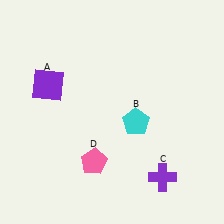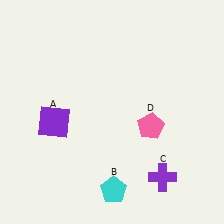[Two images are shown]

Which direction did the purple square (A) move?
The purple square (A) moved down.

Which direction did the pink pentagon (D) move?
The pink pentagon (D) moved right.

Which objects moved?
The objects that moved are: the purple square (A), the cyan pentagon (B), the pink pentagon (D).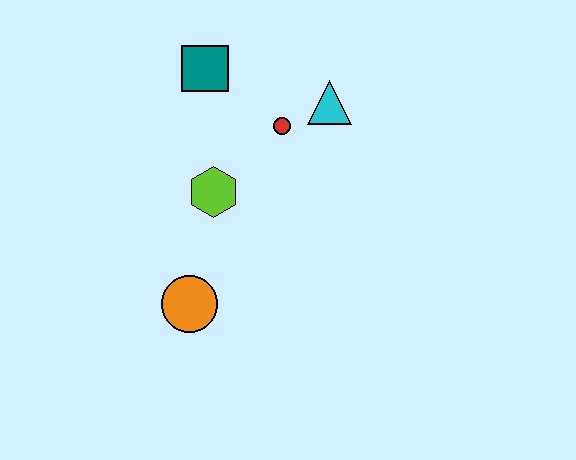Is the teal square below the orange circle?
No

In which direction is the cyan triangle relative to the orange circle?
The cyan triangle is above the orange circle.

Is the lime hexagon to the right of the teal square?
Yes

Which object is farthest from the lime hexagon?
The cyan triangle is farthest from the lime hexagon.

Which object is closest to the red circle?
The cyan triangle is closest to the red circle.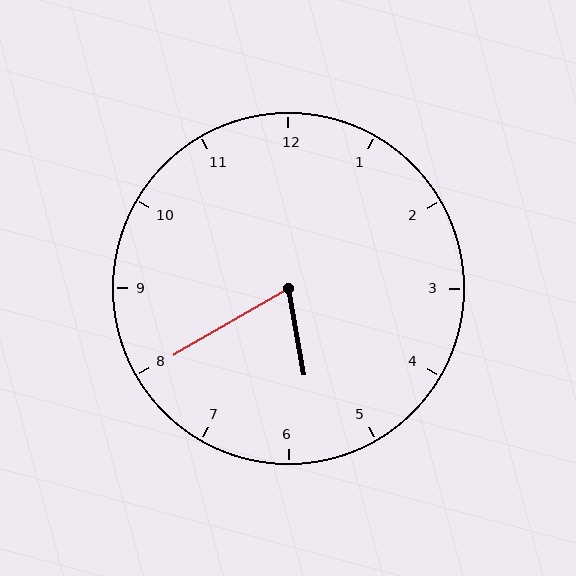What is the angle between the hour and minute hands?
Approximately 70 degrees.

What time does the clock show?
5:40.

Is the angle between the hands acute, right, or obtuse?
It is acute.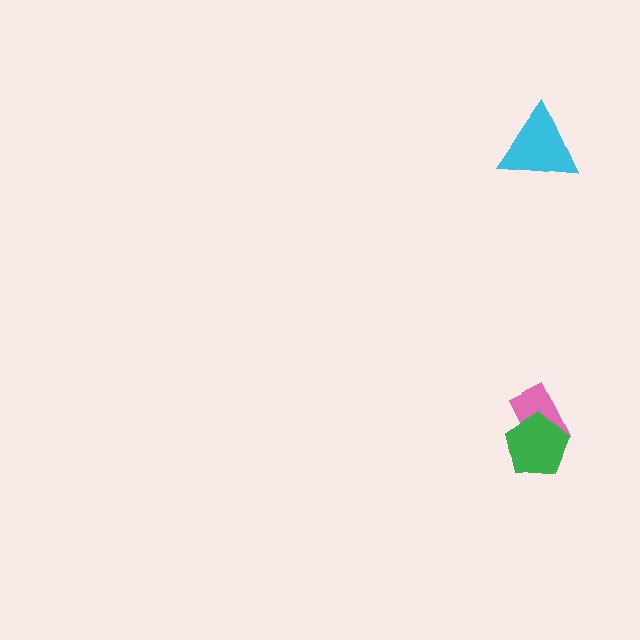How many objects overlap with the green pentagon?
1 object overlaps with the green pentagon.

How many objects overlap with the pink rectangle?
1 object overlaps with the pink rectangle.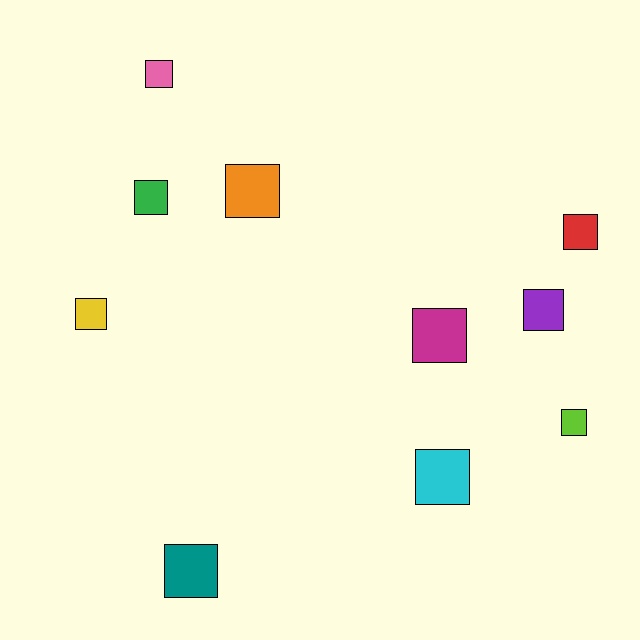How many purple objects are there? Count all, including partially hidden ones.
There is 1 purple object.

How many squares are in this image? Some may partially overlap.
There are 10 squares.